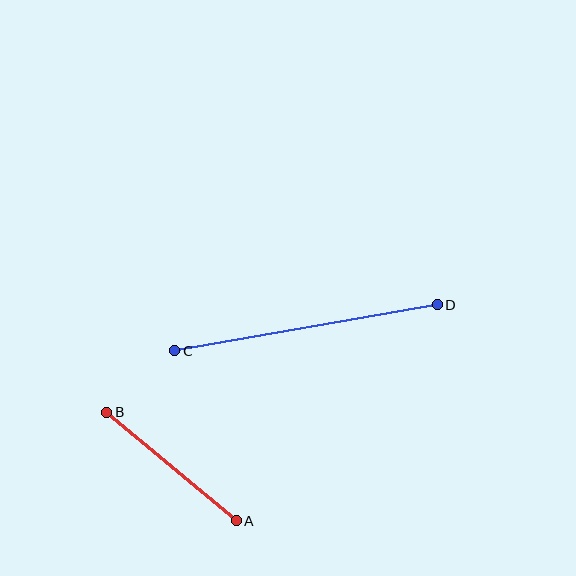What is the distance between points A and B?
The distance is approximately 169 pixels.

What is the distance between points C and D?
The distance is approximately 267 pixels.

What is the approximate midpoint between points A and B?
The midpoint is at approximately (171, 467) pixels.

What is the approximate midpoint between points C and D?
The midpoint is at approximately (306, 328) pixels.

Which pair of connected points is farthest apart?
Points C and D are farthest apart.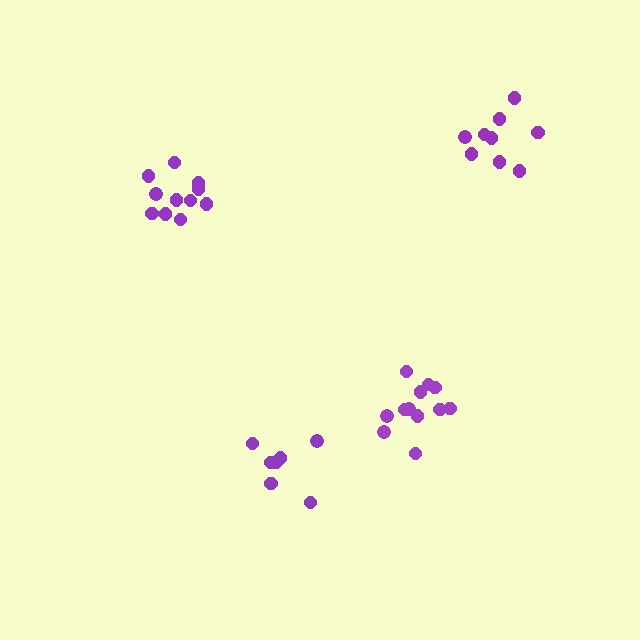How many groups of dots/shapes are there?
There are 4 groups.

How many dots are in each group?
Group 1: 9 dots, Group 2: 7 dots, Group 3: 12 dots, Group 4: 11 dots (39 total).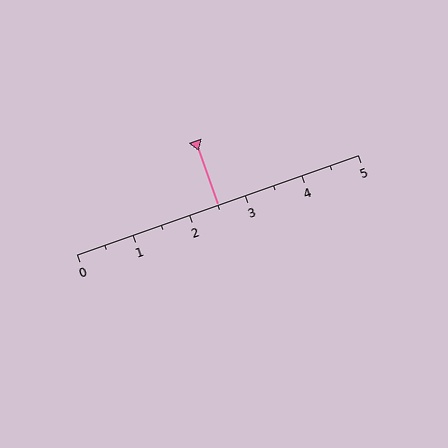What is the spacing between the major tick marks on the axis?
The major ticks are spaced 1 apart.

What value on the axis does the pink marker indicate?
The marker indicates approximately 2.5.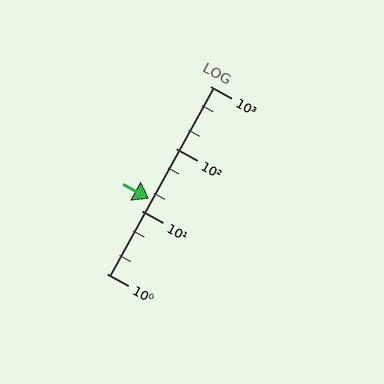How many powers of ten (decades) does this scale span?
The scale spans 3 decades, from 1 to 1000.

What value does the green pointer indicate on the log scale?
The pointer indicates approximately 16.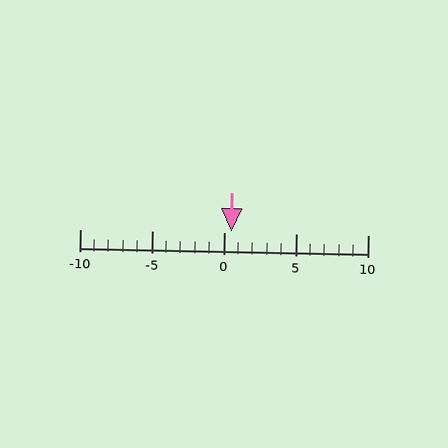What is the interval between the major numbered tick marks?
The major tick marks are spaced 5 units apart.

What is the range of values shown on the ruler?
The ruler shows values from -10 to 10.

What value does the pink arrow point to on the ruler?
The pink arrow points to approximately 0.